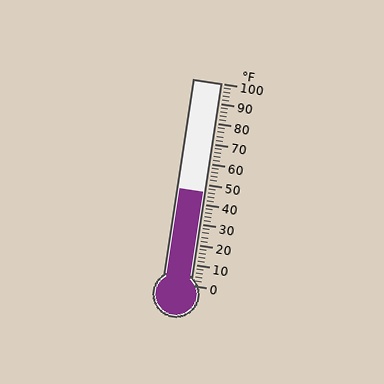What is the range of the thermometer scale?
The thermometer scale ranges from 0°F to 100°F.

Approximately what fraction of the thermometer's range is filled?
The thermometer is filled to approximately 45% of its range.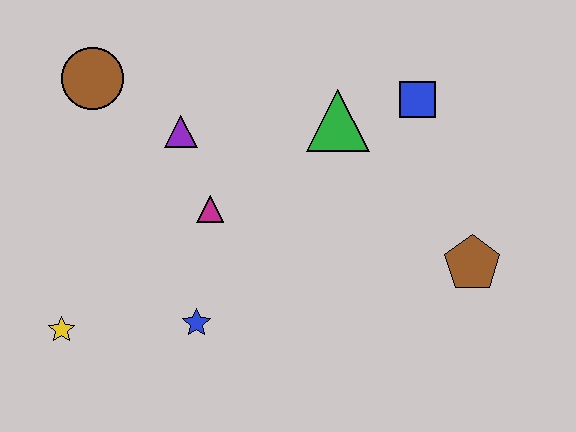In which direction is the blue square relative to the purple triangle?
The blue square is to the right of the purple triangle.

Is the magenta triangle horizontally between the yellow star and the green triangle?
Yes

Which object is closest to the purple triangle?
The magenta triangle is closest to the purple triangle.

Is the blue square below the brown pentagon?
No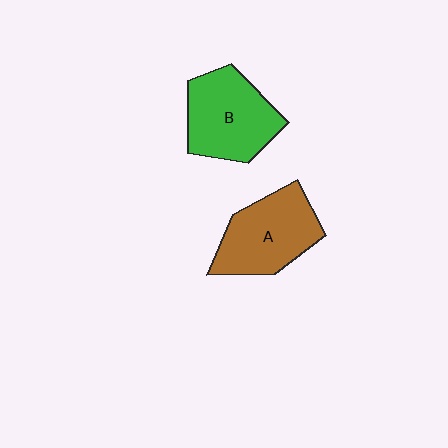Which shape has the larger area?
Shape B (green).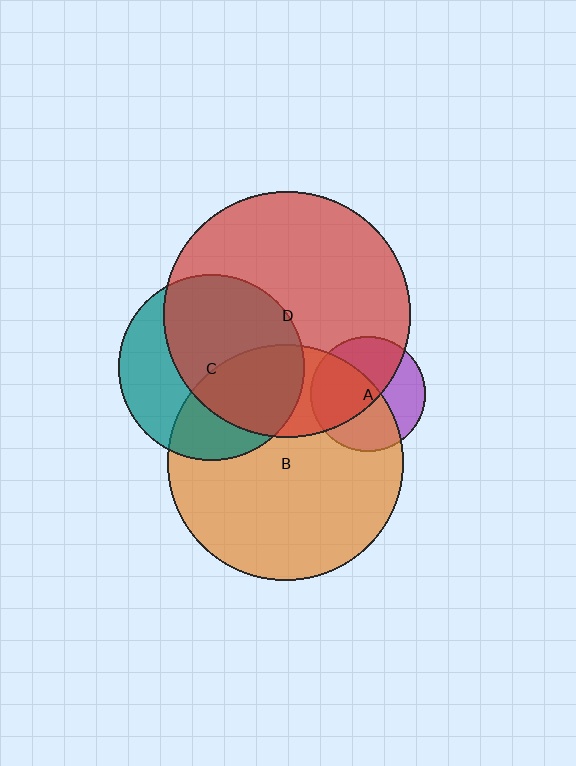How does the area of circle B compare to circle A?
Approximately 4.2 times.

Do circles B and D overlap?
Yes.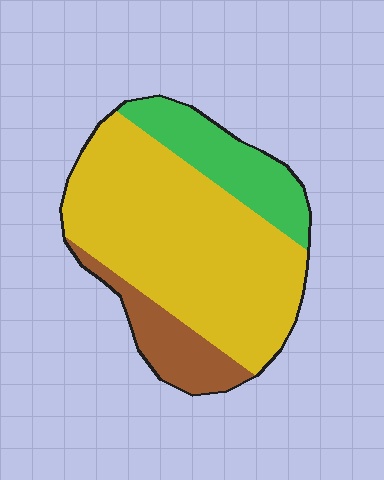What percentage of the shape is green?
Green takes up between a sixth and a third of the shape.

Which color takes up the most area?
Yellow, at roughly 65%.